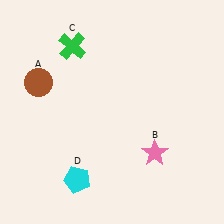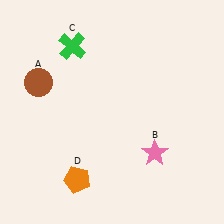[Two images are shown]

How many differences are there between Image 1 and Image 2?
There is 1 difference between the two images.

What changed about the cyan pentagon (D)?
In Image 1, D is cyan. In Image 2, it changed to orange.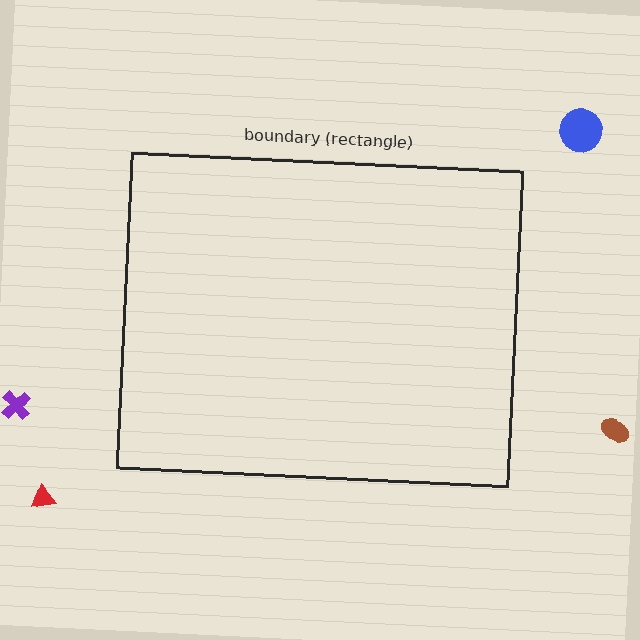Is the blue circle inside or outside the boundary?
Outside.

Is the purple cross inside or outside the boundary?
Outside.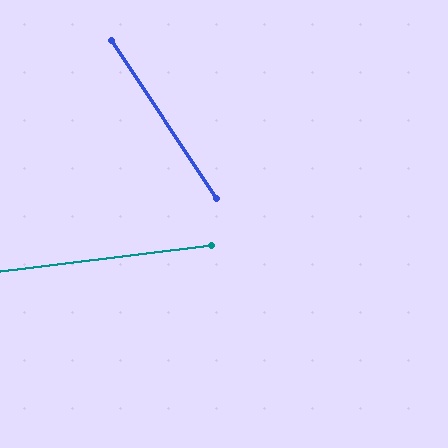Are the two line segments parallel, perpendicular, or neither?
Neither parallel nor perpendicular — they differ by about 63°.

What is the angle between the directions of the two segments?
Approximately 63 degrees.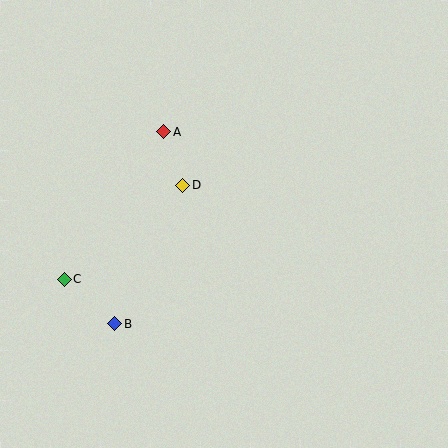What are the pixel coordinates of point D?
Point D is at (183, 185).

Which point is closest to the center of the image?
Point D at (183, 185) is closest to the center.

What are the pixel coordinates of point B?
Point B is at (115, 324).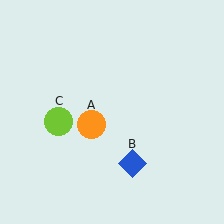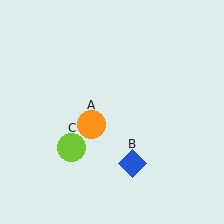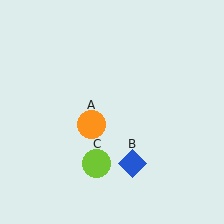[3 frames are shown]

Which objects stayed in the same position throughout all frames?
Orange circle (object A) and blue diamond (object B) remained stationary.